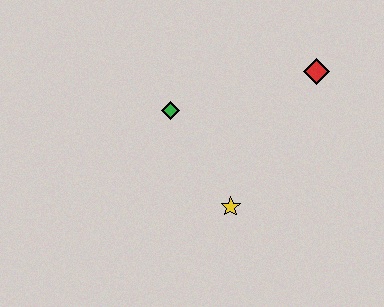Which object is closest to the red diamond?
The green diamond is closest to the red diamond.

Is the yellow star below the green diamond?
Yes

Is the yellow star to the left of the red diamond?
Yes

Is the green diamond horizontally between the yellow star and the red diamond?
No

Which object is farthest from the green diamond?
The red diamond is farthest from the green diamond.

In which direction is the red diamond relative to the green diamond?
The red diamond is to the right of the green diamond.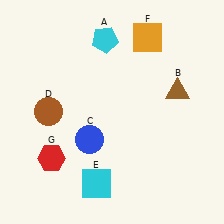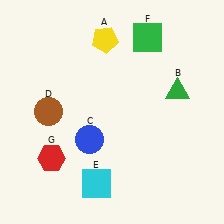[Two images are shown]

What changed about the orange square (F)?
In Image 1, F is orange. In Image 2, it changed to green.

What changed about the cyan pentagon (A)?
In Image 1, A is cyan. In Image 2, it changed to yellow.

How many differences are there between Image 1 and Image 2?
There are 3 differences between the two images.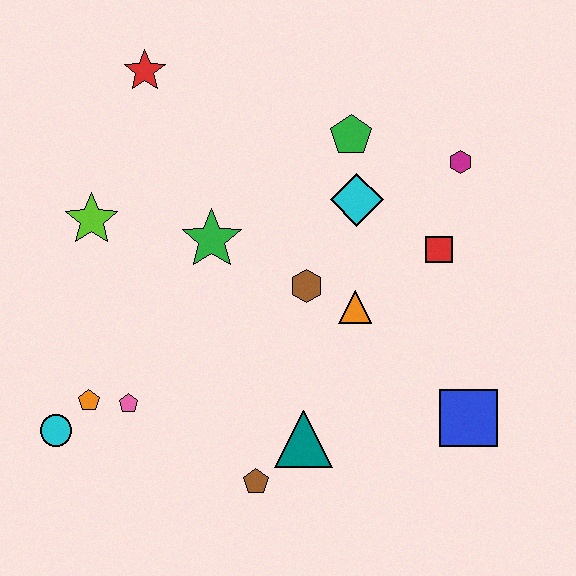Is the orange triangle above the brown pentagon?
Yes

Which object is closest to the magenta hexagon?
The red square is closest to the magenta hexagon.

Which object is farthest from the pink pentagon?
The magenta hexagon is farthest from the pink pentagon.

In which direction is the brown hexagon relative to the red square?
The brown hexagon is to the left of the red square.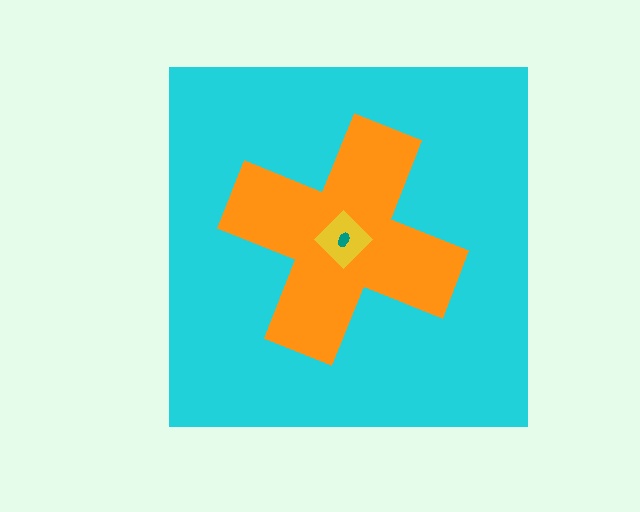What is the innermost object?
The teal ellipse.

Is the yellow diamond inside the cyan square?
Yes.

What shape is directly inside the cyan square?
The orange cross.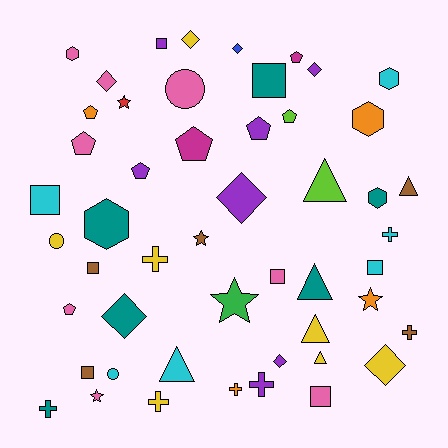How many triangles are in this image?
There are 6 triangles.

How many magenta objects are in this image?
There are 2 magenta objects.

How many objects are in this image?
There are 50 objects.